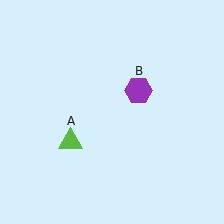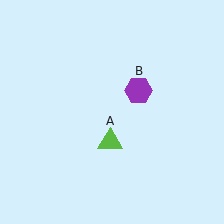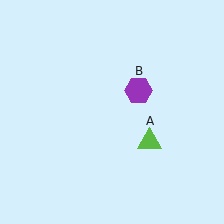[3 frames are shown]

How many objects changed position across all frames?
1 object changed position: lime triangle (object A).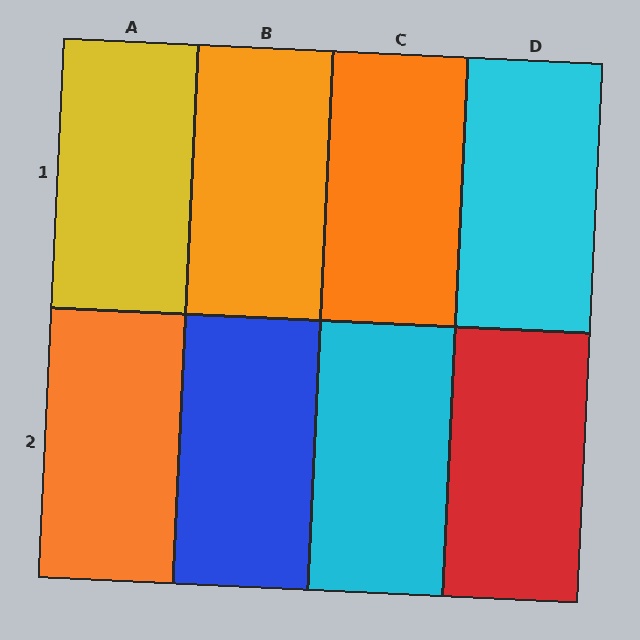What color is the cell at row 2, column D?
Red.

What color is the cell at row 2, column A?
Orange.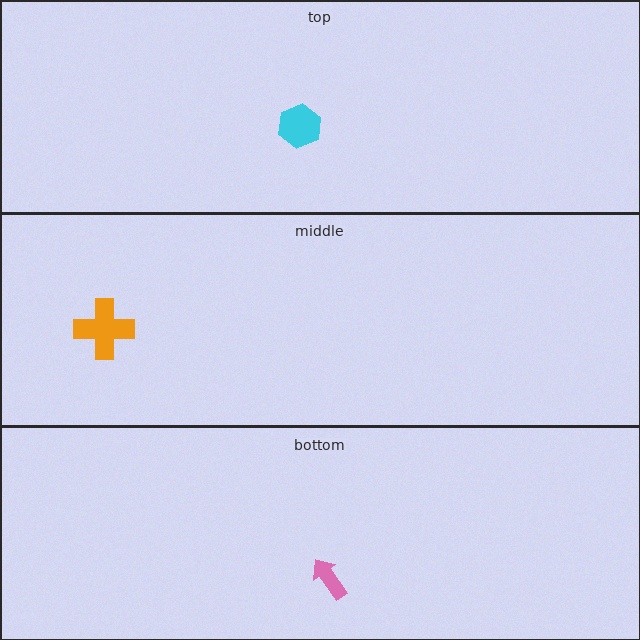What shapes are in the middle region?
The orange cross.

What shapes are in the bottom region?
The pink arrow.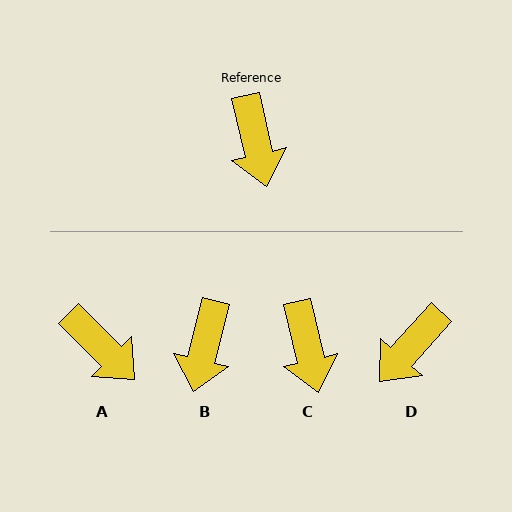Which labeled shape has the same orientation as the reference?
C.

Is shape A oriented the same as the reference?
No, it is off by about 32 degrees.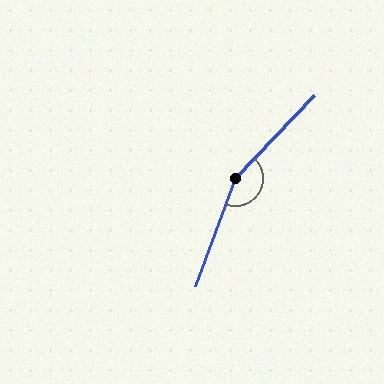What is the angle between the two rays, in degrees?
Approximately 157 degrees.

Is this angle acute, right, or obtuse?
It is obtuse.